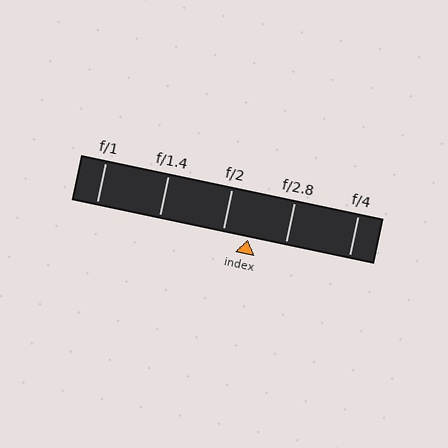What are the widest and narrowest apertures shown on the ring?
The widest aperture shown is f/1 and the narrowest is f/4.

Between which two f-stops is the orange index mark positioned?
The index mark is between f/2 and f/2.8.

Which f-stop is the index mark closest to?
The index mark is closest to f/2.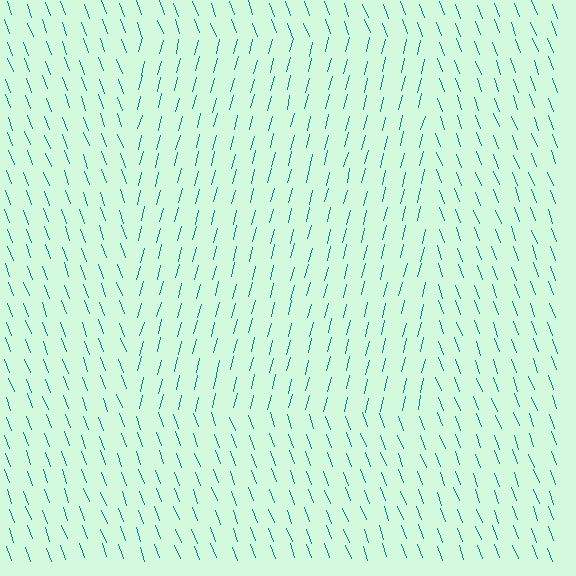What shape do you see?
I see a rectangle.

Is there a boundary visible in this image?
Yes, there is a texture boundary formed by a change in line orientation.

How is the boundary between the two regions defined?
The boundary is defined purely by a change in line orientation (approximately 35 degrees difference). All lines are the same color and thickness.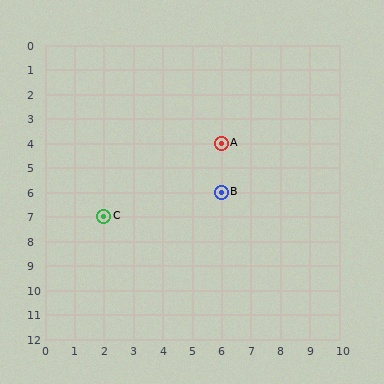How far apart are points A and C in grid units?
Points A and C are 4 columns and 3 rows apart (about 5.0 grid units diagonally).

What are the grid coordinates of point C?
Point C is at grid coordinates (2, 7).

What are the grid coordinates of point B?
Point B is at grid coordinates (6, 6).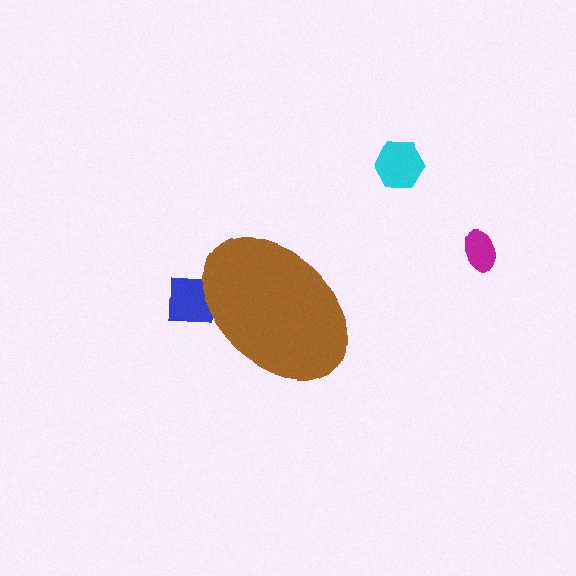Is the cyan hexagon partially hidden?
No, the cyan hexagon is fully visible.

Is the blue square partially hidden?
Yes, the blue square is partially hidden behind the brown ellipse.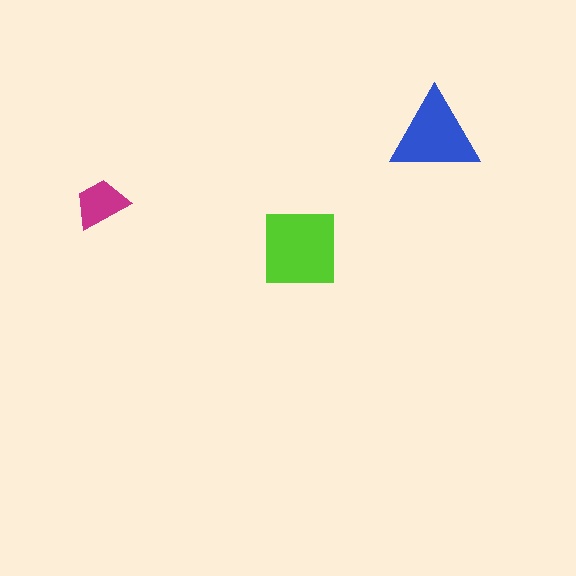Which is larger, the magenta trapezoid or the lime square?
The lime square.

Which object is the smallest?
The magenta trapezoid.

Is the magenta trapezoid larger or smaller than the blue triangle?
Smaller.